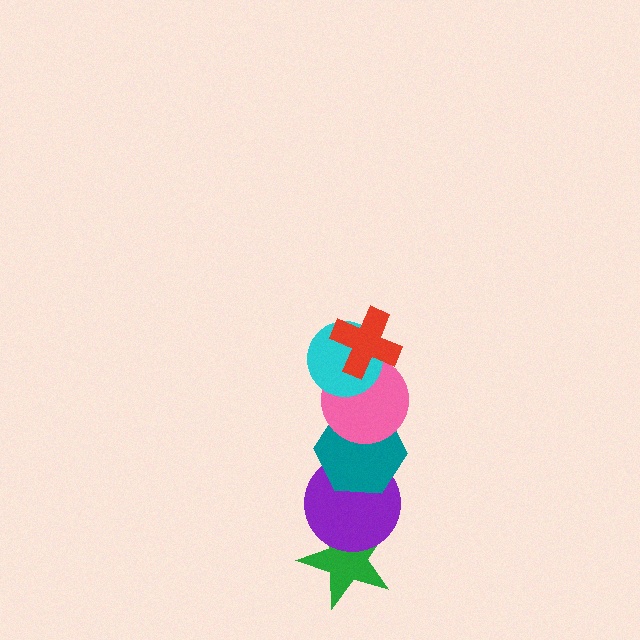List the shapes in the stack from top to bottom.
From top to bottom: the red cross, the cyan circle, the pink circle, the teal hexagon, the purple circle, the green star.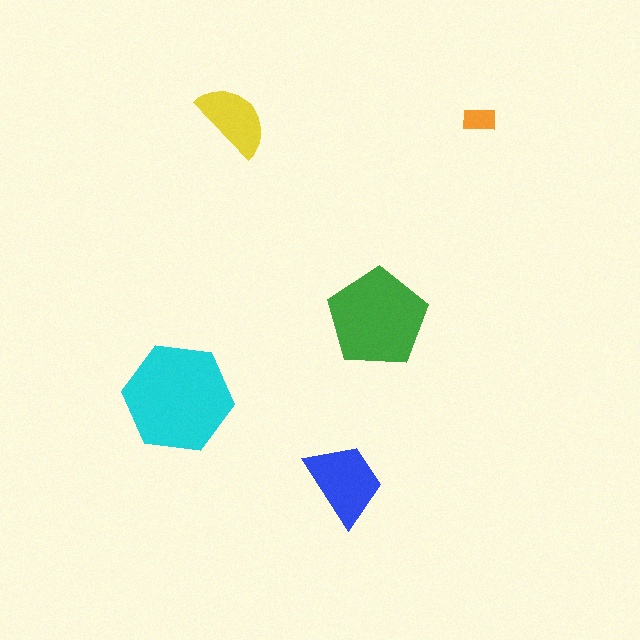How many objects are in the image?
There are 5 objects in the image.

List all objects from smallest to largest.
The orange rectangle, the yellow semicircle, the blue trapezoid, the green pentagon, the cyan hexagon.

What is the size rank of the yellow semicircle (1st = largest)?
4th.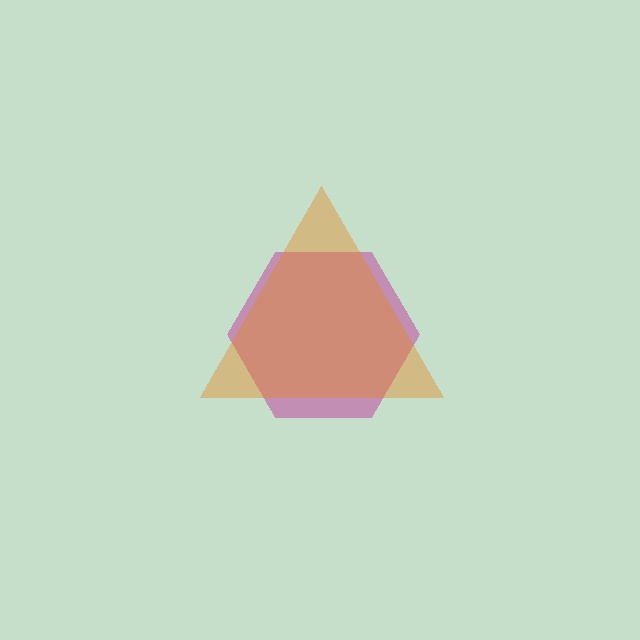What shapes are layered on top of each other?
The layered shapes are: a magenta hexagon, an orange triangle.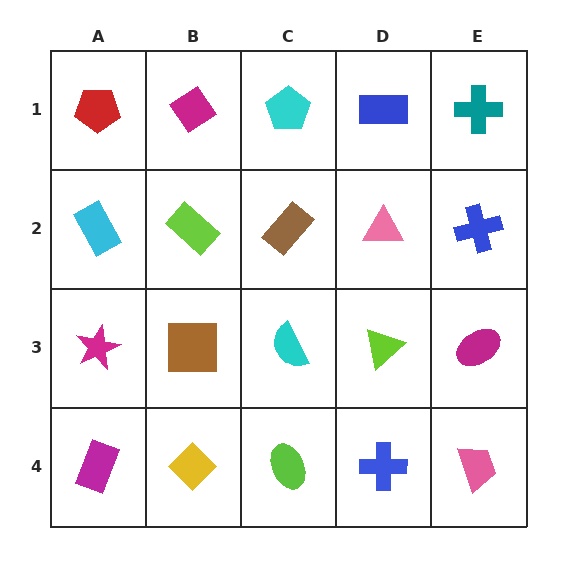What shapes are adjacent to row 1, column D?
A pink triangle (row 2, column D), a cyan pentagon (row 1, column C), a teal cross (row 1, column E).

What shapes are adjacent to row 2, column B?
A magenta diamond (row 1, column B), a brown square (row 3, column B), a cyan rectangle (row 2, column A), a brown rectangle (row 2, column C).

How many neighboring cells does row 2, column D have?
4.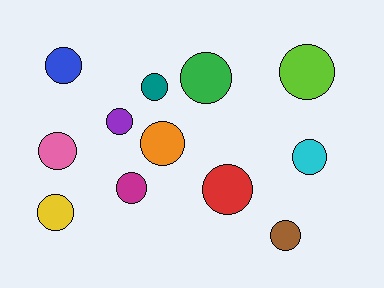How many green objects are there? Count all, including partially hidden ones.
There is 1 green object.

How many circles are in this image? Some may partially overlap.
There are 12 circles.